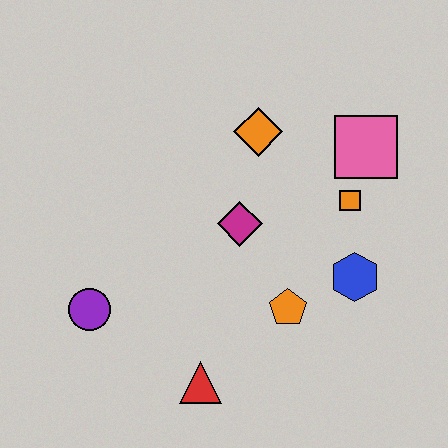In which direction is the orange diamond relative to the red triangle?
The orange diamond is above the red triangle.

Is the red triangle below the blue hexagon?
Yes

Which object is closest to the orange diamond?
The magenta diamond is closest to the orange diamond.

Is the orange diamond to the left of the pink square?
Yes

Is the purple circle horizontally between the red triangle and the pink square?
No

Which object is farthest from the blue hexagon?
The purple circle is farthest from the blue hexagon.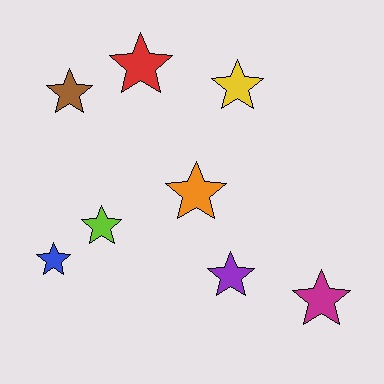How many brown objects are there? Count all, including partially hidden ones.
There is 1 brown object.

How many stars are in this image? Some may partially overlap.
There are 8 stars.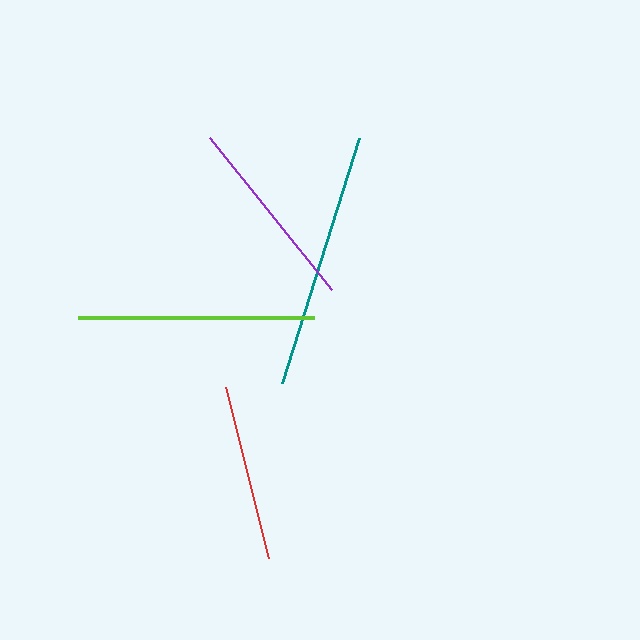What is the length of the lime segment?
The lime segment is approximately 236 pixels long.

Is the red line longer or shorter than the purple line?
The purple line is longer than the red line.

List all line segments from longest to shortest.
From longest to shortest: teal, lime, purple, red.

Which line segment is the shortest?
The red line is the shortest at approximately 177 pixels.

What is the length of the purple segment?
The purple segment is approximately 195 pixels long.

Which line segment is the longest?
The teal line is the longest at approximately 257 pixels.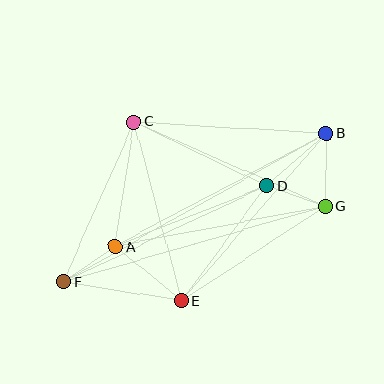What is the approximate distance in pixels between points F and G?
The distance between F and G is approximately 273 pixels.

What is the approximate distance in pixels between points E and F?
The distance between E and F is approximately 119 pixels.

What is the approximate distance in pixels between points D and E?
The distance between D and E is approximately 144 pixels.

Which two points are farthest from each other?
Points B and F are farthest from each other.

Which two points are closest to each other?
Points D and G are closest to each other.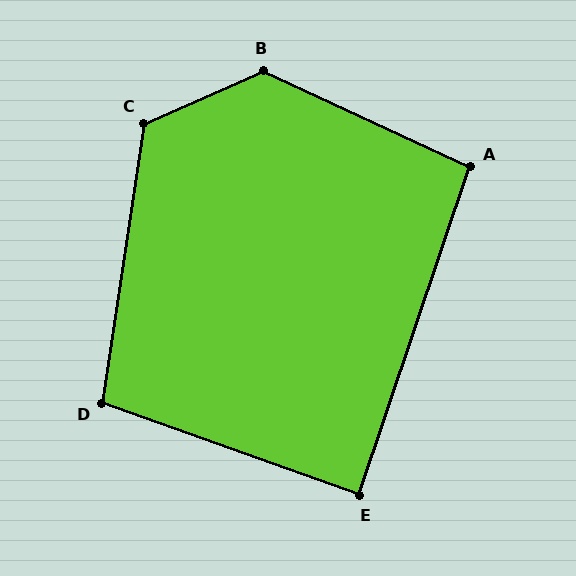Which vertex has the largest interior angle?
B, at approximately 131 degrees.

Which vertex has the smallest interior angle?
E, at approximately 89 degrees.